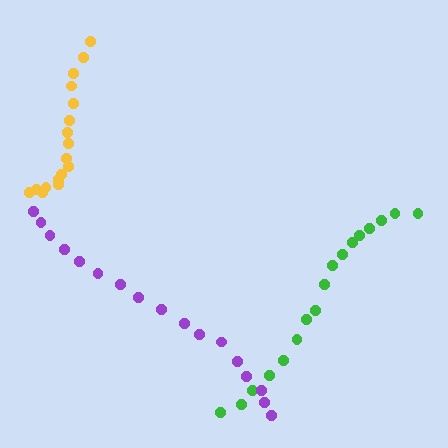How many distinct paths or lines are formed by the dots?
There are 3 distinct paths.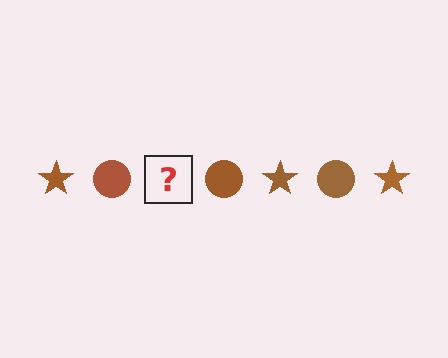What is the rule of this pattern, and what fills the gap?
The rule is that the pattern cycles through star, circle shapes in brown. The gap should be filled with a brown star.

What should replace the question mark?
The question mark should be replaced with a brown star.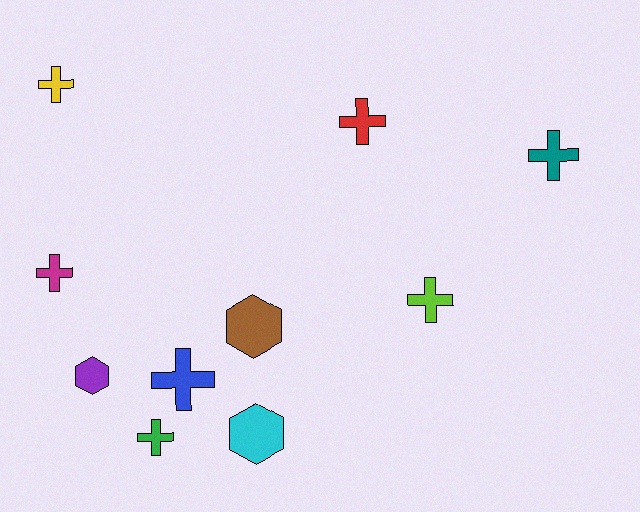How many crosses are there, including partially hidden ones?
There are 7 crosses.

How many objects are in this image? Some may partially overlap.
There are 10 objects.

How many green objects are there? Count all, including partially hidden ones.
There is 1 green object.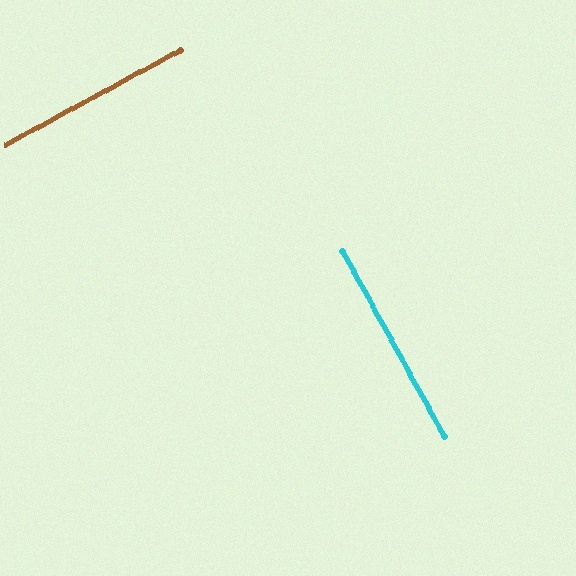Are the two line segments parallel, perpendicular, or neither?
Perpendicular — they meet at approximately 90°.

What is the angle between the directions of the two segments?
Approximately 90 degrees.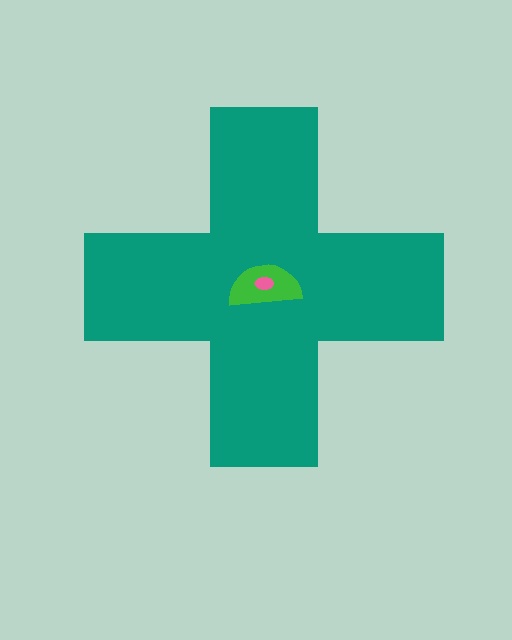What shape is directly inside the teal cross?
The green semicircle.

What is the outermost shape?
The teal cross.